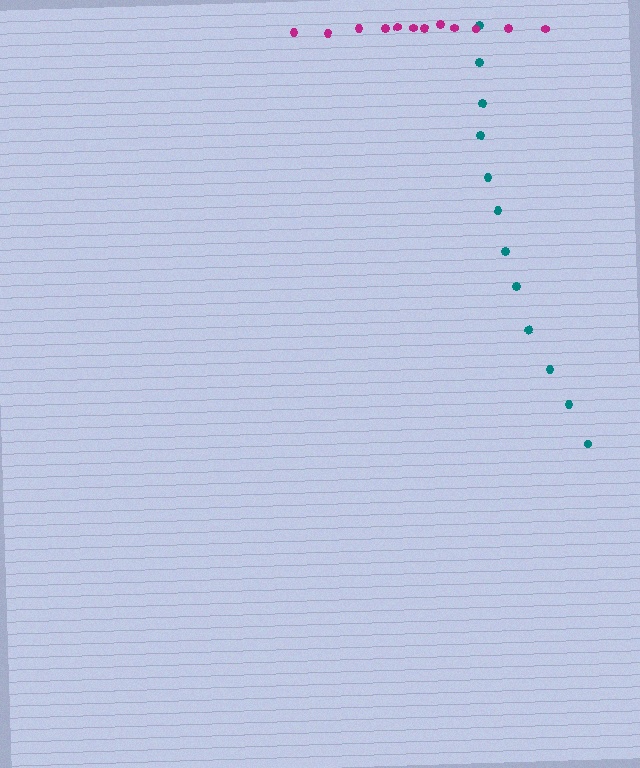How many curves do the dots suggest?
There are 2 distinct paths.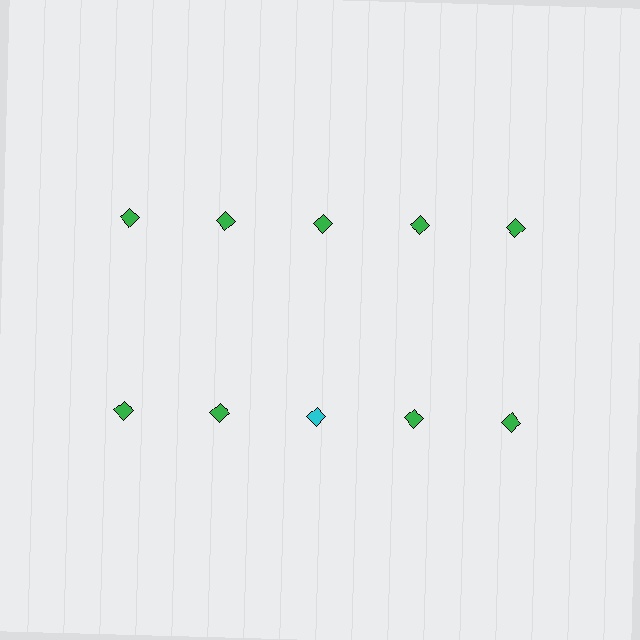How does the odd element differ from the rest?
It has a different color: cyan instead of green.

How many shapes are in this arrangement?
There are 10 shapes arranged in a grid pattern.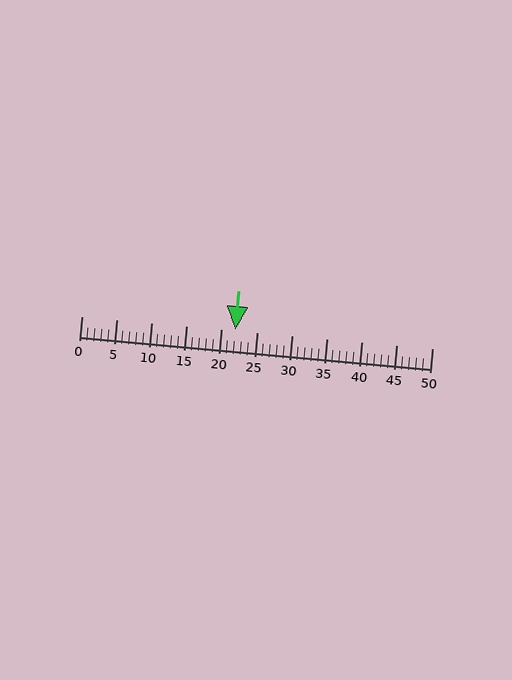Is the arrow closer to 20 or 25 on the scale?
The arrow is closer to 20.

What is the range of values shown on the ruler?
The ruler shows values from 0 to 50.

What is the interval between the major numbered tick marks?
The major tick marks are spaced 5 units apart.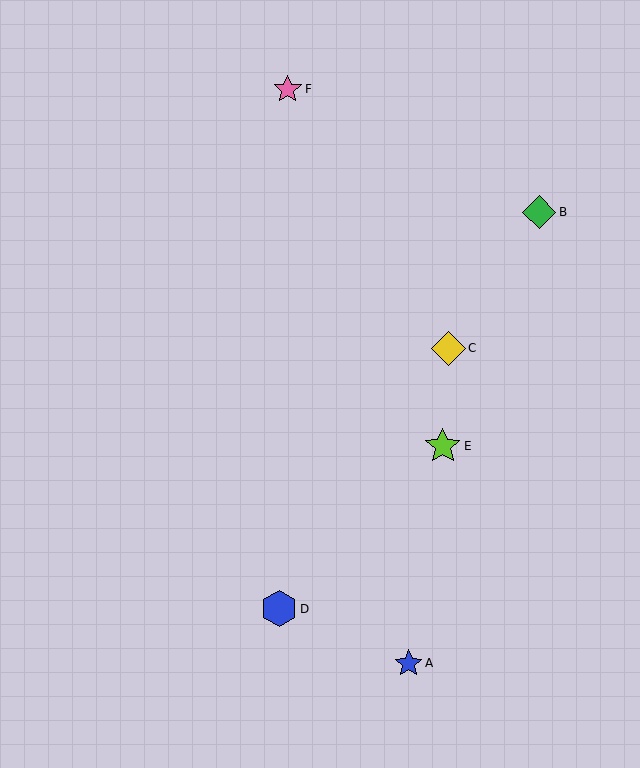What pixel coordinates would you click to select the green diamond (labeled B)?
Click at (539, 212) to select the green diamond B.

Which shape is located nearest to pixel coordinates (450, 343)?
The yellow diamond (labeled C) at (448, 348) is nearest to that location.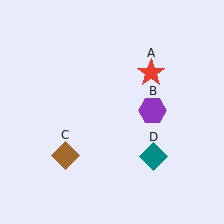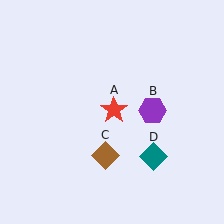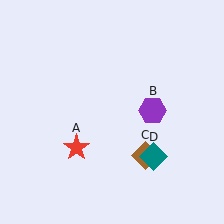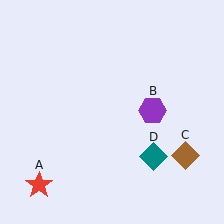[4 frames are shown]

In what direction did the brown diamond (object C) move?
The brown diamond (object C) moved right.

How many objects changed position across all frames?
2 objects changed position: red star (object A), brown diamond (object C).